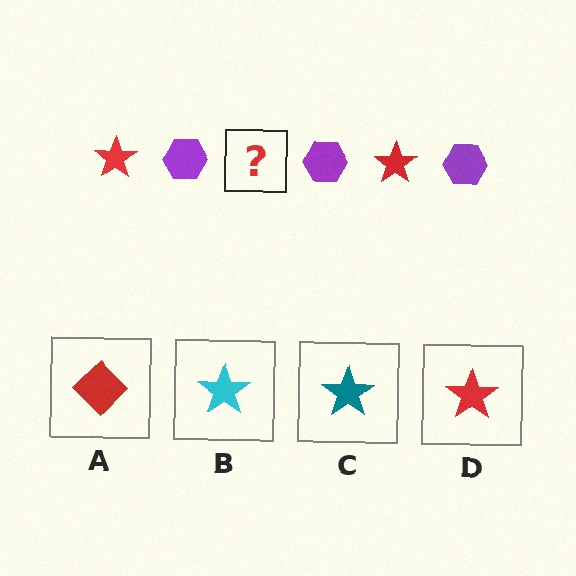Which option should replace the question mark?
Option D.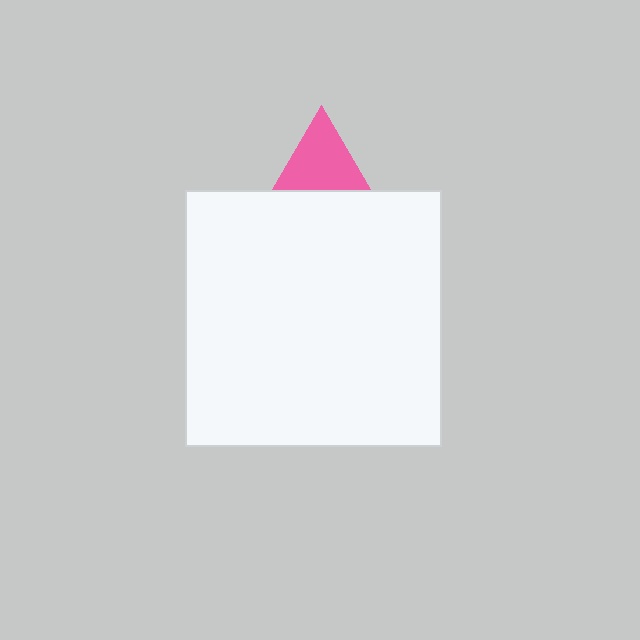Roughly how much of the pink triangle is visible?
About half of it is visible (roughly 53%).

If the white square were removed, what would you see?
You would see the complete pink triangle.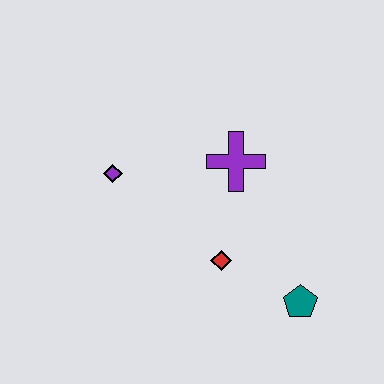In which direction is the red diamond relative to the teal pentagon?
The red diamond is to the left of the teal pentagon.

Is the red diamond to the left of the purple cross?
Yes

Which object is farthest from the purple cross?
The teal pentagon is farthest from the purple cross.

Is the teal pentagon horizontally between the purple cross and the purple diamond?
No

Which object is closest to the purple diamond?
The purple cross is closest to the purple diamond.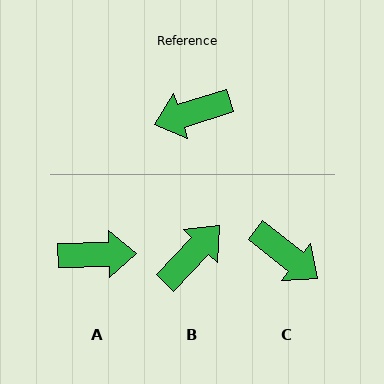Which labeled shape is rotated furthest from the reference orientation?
A, about 164 degrees away.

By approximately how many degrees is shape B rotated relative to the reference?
Approximately 151 degrees clockwise.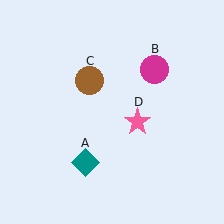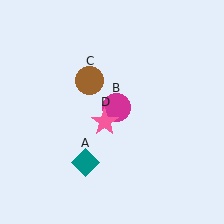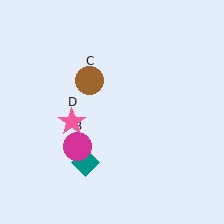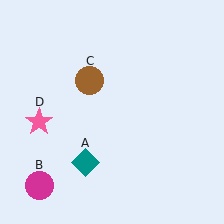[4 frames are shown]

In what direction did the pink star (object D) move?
The pink star (object D) moved left.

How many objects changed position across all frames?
2 objects changed position: magenta circle (object B), pink star (object D).